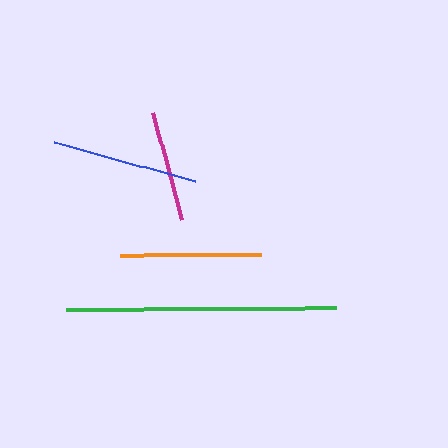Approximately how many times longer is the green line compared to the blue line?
The green line is approximately 1.9 times the length of the blue line.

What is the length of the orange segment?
The orange segment is approximately 141 pixels long.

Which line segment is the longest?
The green line is the longest at approximately 271 pixels.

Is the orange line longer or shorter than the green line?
The green line is longer than the orange line.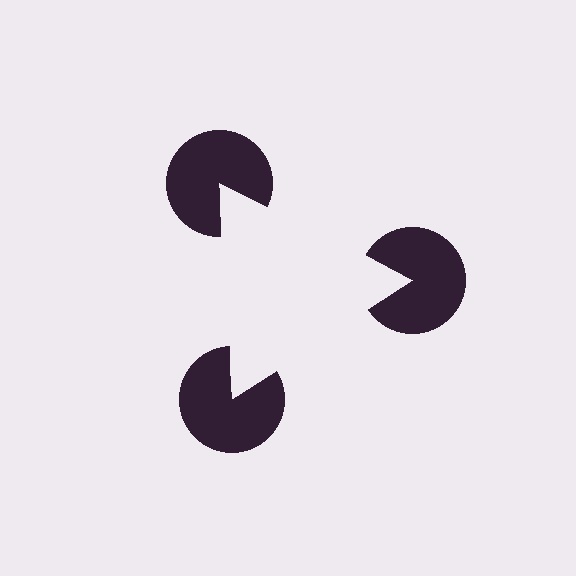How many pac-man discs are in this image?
There are 3 — one at each vertex of the illusory triangle.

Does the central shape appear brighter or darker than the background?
It typically appears slightly brighter than the background, even though no actual brightness change is drawn.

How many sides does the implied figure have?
3 sides.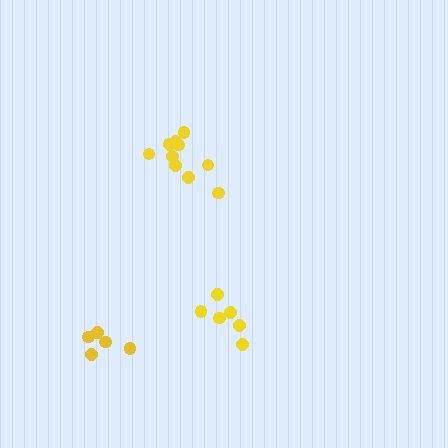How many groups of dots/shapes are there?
There are 3 groups.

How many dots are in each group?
Group 1: 5 dots, Group 2: 11 dots, Group 3: 6 dots (22 total).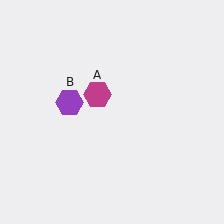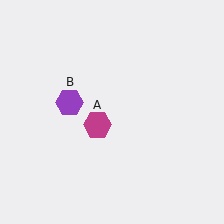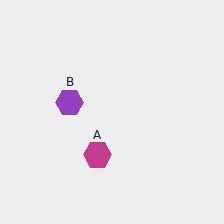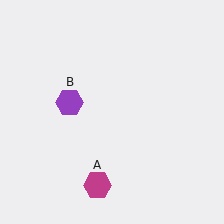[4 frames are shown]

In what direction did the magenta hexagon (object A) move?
The magenta hexagon (object A) moved down.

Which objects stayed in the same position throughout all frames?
Purple hexagon (object B) remained stationary.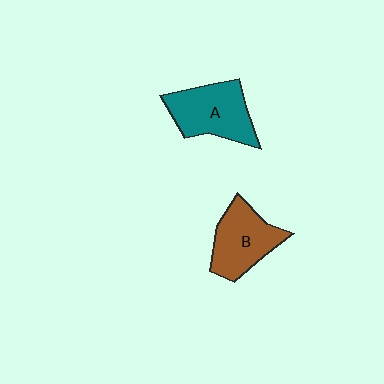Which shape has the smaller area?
Shape B (brown).